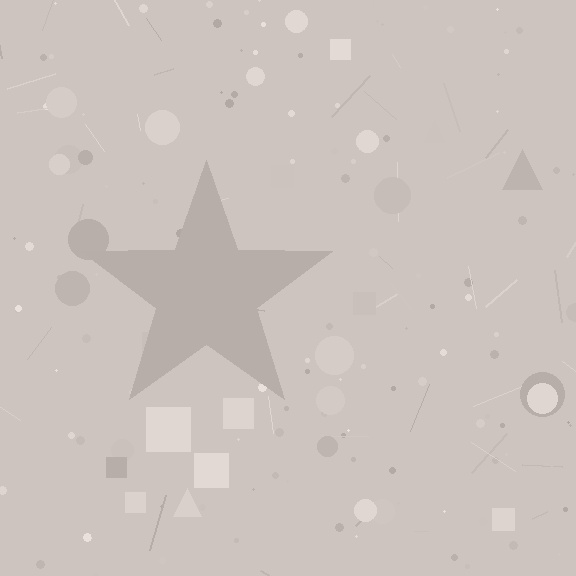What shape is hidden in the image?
A star is hidden in the image.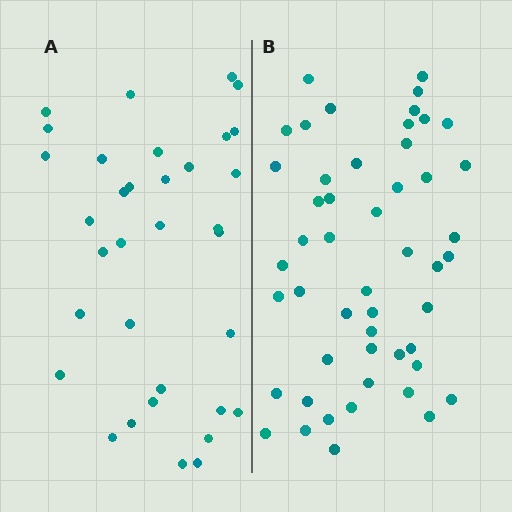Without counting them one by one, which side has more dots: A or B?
Region B (the right region) has more dots.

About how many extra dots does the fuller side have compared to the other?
Region B has approximately 15 more dots than region A.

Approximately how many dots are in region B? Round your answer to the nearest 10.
About 50 dots.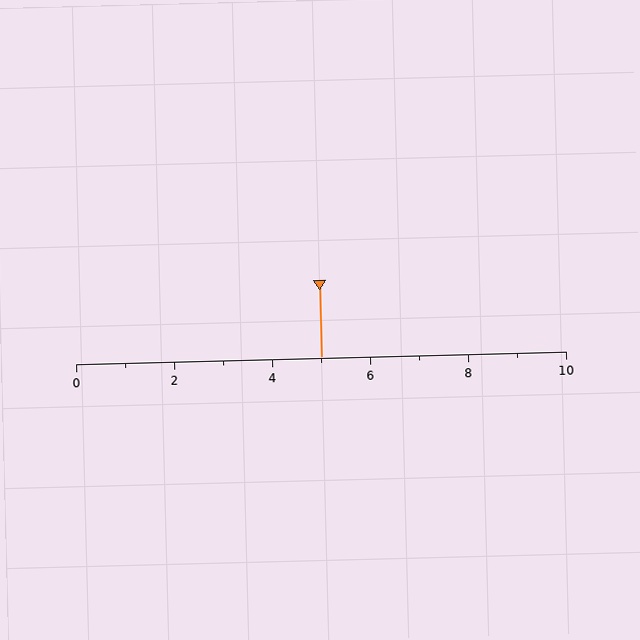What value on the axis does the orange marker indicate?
The marker indicates approximately 5.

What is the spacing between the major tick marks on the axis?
The major ticks are spaced 2 apart.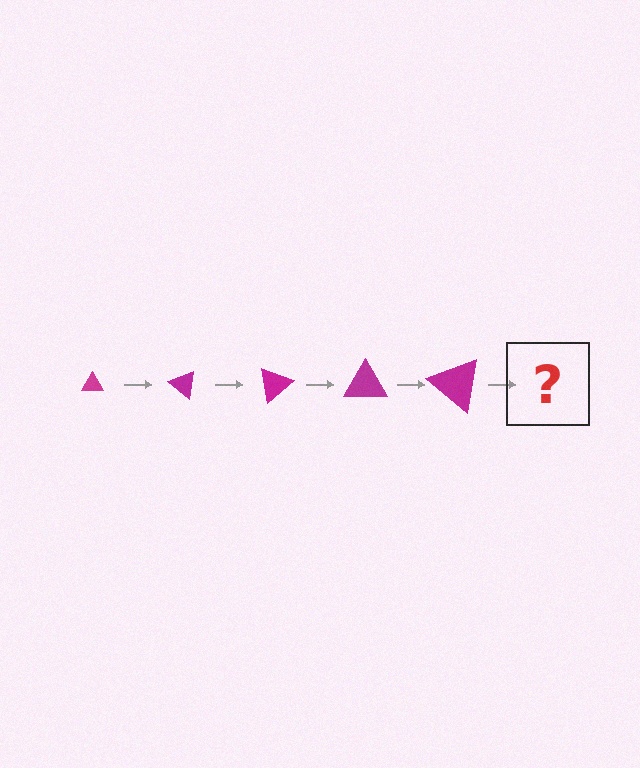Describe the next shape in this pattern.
It should be a triangle, larger than the previous one and rotated 200 degrees from the start.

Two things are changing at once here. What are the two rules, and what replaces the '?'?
The two rules are that the triangle grows larger each step and it rotates 40 degrees each step. The '?' should be a triangle, larger than the previous one and rotated 200 degrees from the start.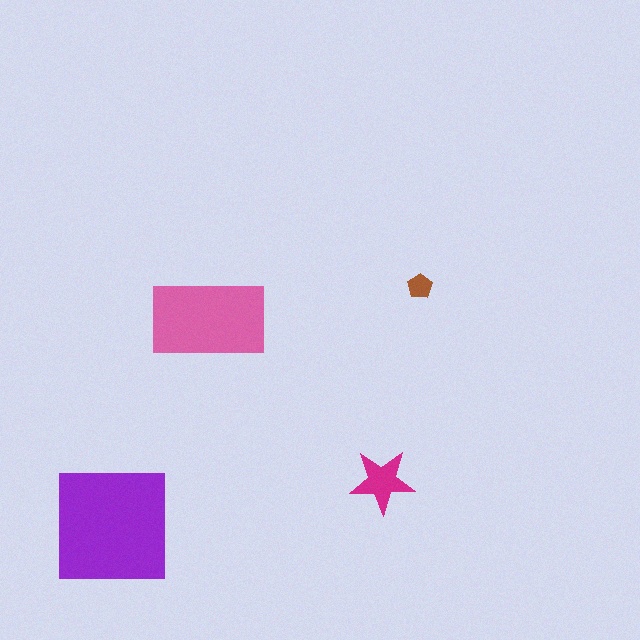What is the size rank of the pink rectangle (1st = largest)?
2nd.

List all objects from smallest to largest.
The brown pentagon, the magenta star, the pink rectangle, the purple square.